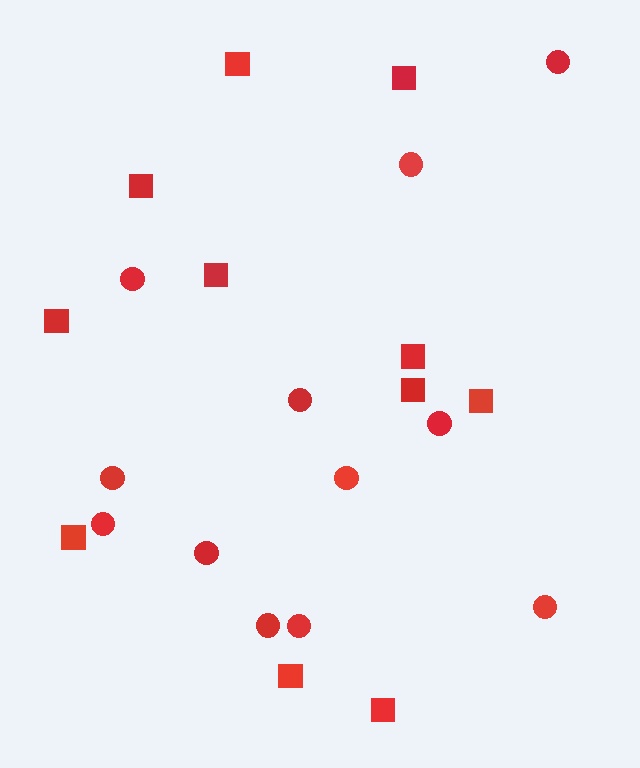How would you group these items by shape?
There are 2 groups: one group of squares (11) and one group of circles (12).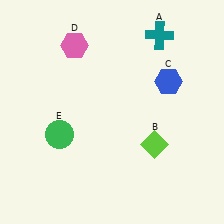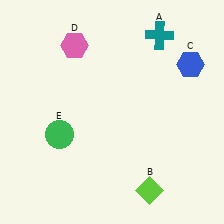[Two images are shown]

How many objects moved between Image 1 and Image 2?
2 objects moved between the two images.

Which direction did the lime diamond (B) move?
The lime diamond (B) moved down.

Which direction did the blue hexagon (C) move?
The blue hexagon (C) moved right.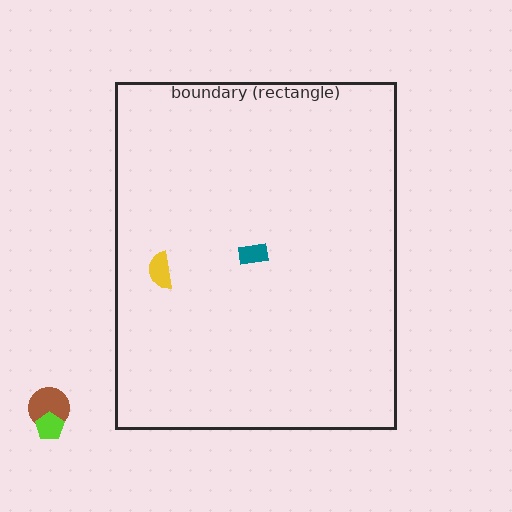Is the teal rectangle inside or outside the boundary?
Inside.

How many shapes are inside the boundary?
2 inside, 2 outside.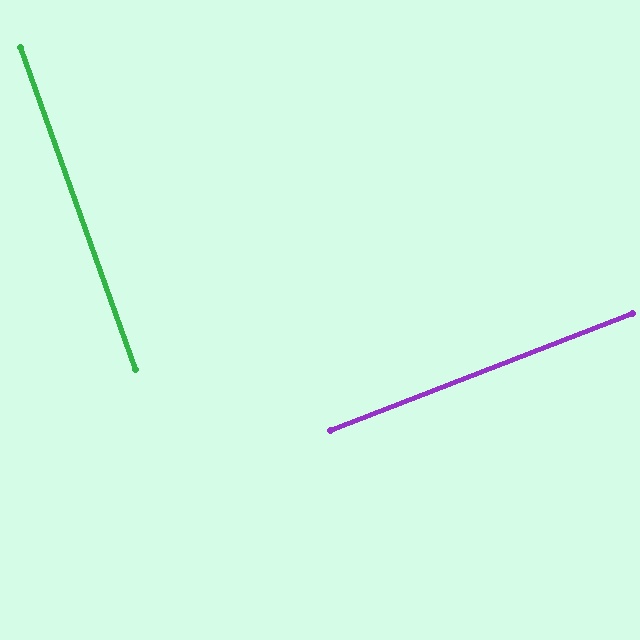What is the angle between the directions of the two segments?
Approximately 88 degrees.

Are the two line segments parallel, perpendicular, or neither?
Perpendicular — they meet at approximately 88°.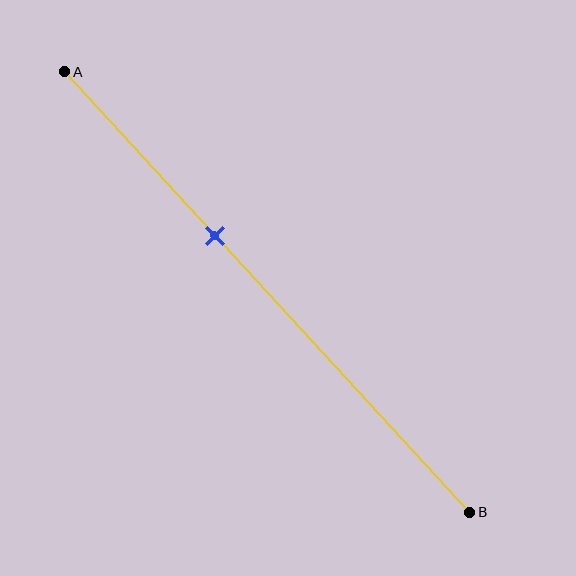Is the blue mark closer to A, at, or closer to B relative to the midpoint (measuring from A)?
The blue mark is closer to point A than the midpoint of segment AB.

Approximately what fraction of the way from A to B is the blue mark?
The blue mark is approximately 35% of the way from A to B.